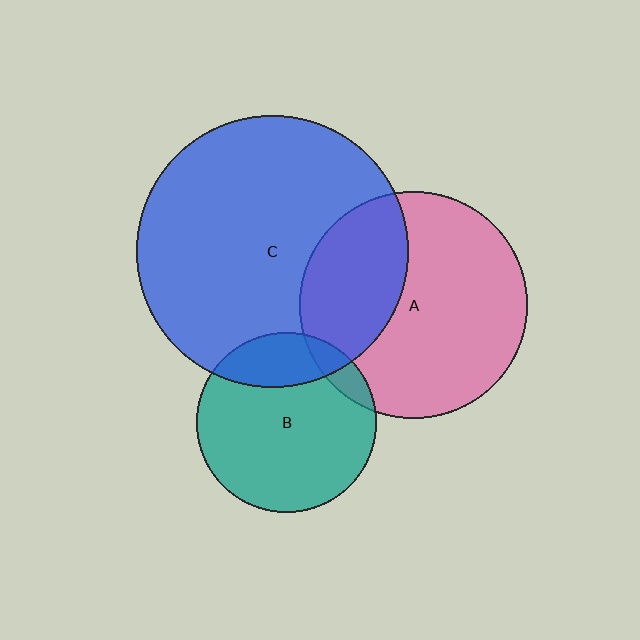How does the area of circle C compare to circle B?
Approximately 2.3 times.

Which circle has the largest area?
Circle C (blue).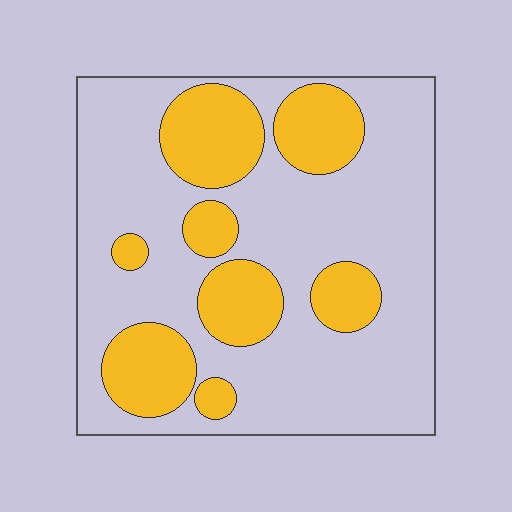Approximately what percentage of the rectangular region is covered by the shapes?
Approximately 30%.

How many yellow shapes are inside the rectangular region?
8.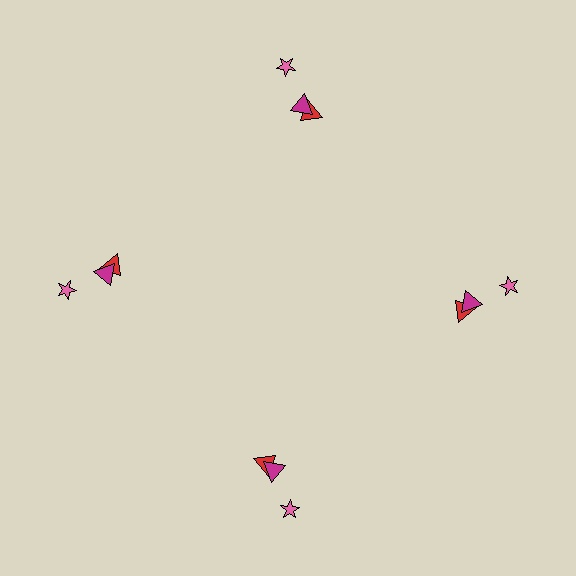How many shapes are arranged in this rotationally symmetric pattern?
There are 12 shapes, arranged in 4 groups of 3.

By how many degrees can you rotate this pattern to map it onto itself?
The pattern maps onto itself every 90 degrees of rotation.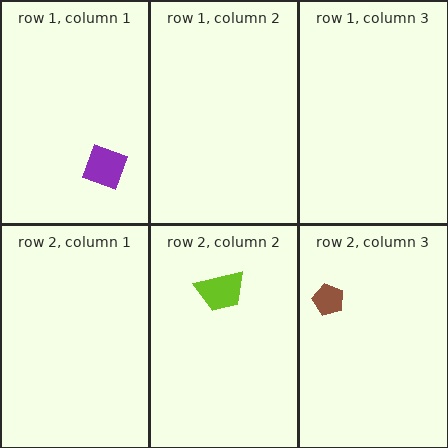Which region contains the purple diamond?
The row 1, column 1 region.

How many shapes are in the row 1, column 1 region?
1.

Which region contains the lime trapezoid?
The row 2, column 2 region.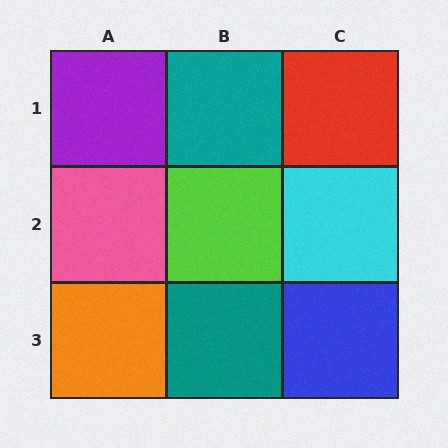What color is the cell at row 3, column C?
Blue.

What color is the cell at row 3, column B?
Teal.